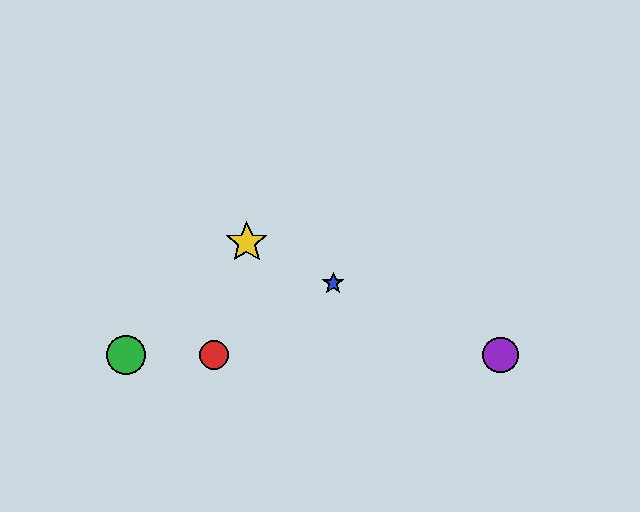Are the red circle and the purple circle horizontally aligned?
Yes, both are at y≈355.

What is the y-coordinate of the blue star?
The blue star is at y≈283.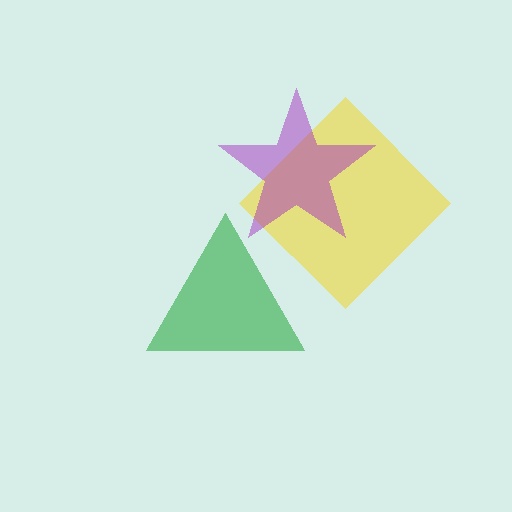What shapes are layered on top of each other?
The layered shapes are: a green triangle, a yellow diamond, a purple star.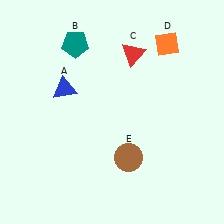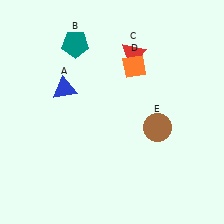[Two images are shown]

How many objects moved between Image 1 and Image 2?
2 objects moved between the two images.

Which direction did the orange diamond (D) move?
The orange diamond (D) moved left.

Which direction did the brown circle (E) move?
The brown circle (E) moved up.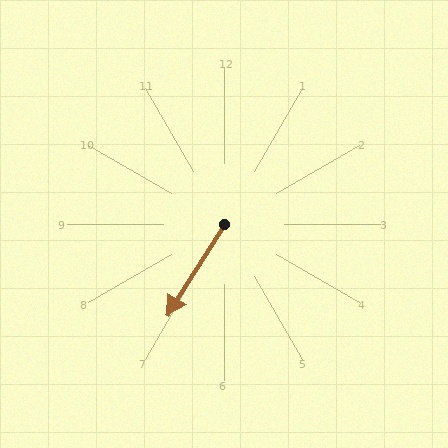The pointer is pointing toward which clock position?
Roughly 7 o'clock.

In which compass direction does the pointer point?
Southwest.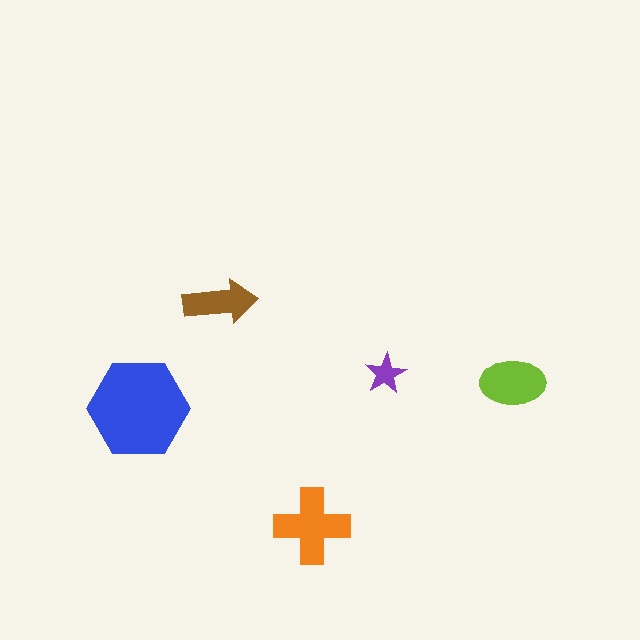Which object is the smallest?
The purple star.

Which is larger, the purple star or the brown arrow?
The brown arrow.